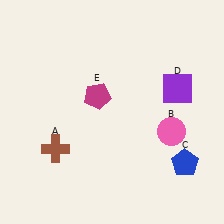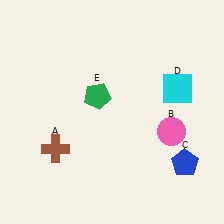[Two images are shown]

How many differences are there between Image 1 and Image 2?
There are 2 differences between the two images.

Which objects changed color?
D changed from purple to cyan. E changed from magenta to green.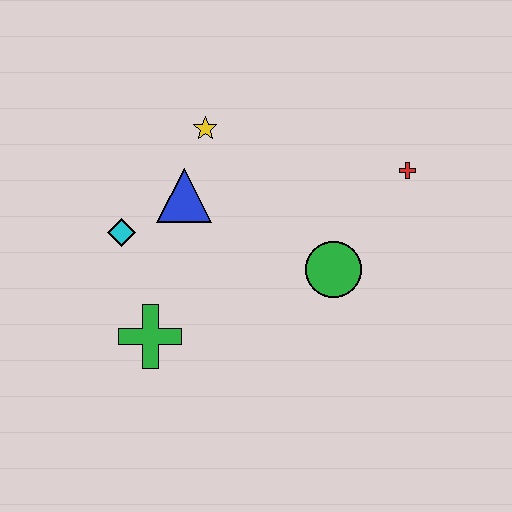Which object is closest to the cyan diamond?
The blue triangle is closest to the cyan diamond.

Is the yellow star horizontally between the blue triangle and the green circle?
Yes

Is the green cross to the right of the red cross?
No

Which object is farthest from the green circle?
The cyan diamond is farthest from the green circle.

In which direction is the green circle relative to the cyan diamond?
The green circle is to the right of the cyan diamond.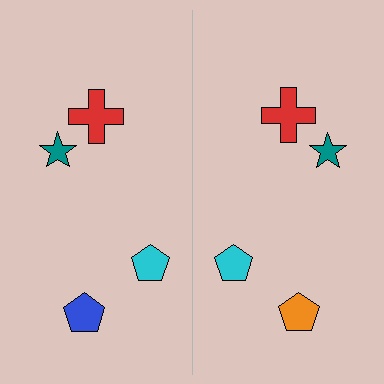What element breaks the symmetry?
The orange pentagon on the right side breaks the symmetry — its mirror counterpart is blue.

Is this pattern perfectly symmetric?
No, the pattern is not perfectly symmetric. The orange pentagon on the right side breaks the symmetry — its mirror counterpart is blue.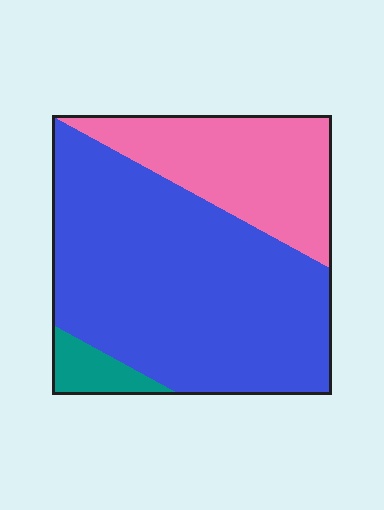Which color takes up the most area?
Blue, at roughly 65%.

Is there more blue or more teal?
Blue.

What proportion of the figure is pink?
Pink takes up about one quarter (1/4) of the figure.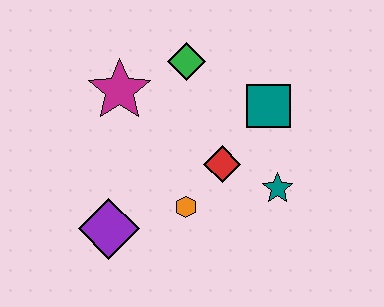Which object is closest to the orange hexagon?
The red diamond is closest to the orange hexagon.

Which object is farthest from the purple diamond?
The teal square is farthest from the purple diamond.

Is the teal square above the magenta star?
No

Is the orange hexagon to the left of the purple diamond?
No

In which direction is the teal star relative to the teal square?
The teal star is below the teal square.